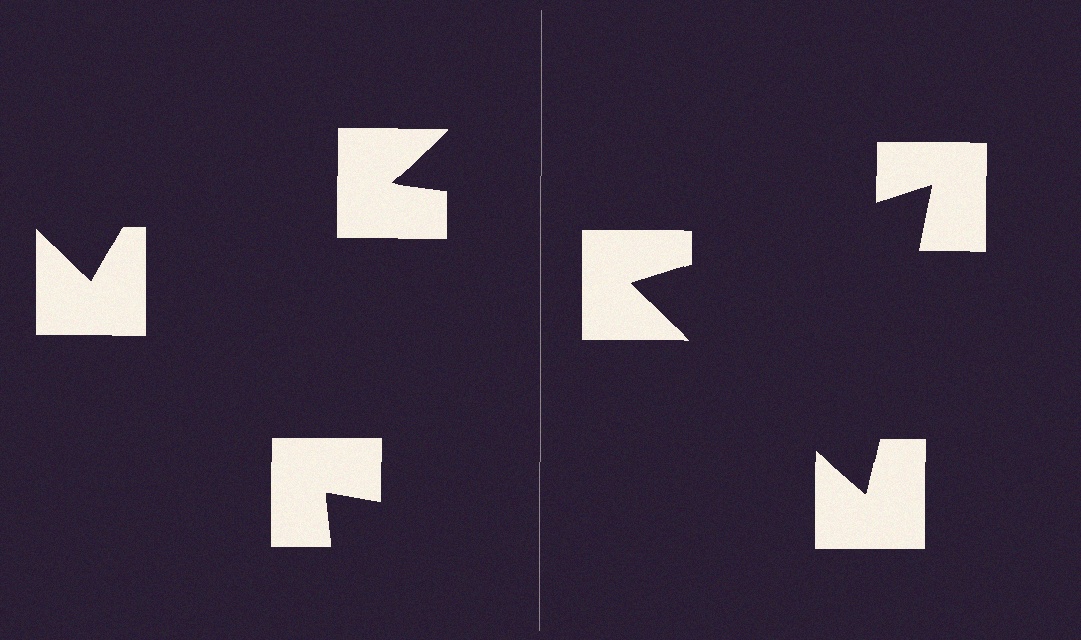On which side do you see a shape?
An illusory triangle appears on the right side. On the left side the wedge cuts are rotated, so no coherent shape forms.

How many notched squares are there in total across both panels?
6 — 3 on each side.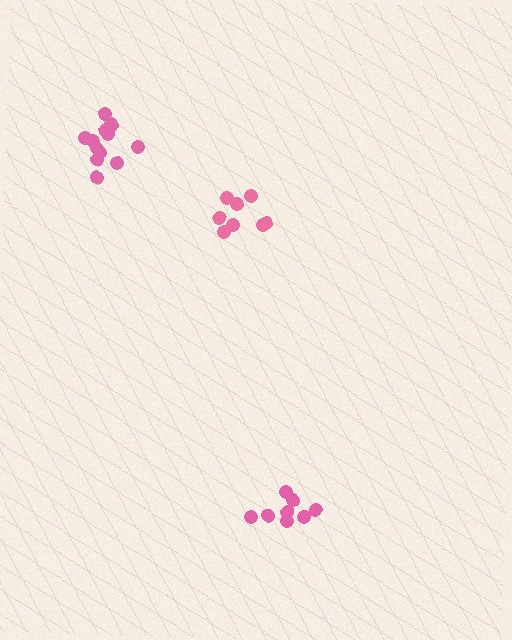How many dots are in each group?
Group 1: 8 dots, Group 2: 8 dots, Group 3: 13 dots (29 total).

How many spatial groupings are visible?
There are 3 spatial groupings.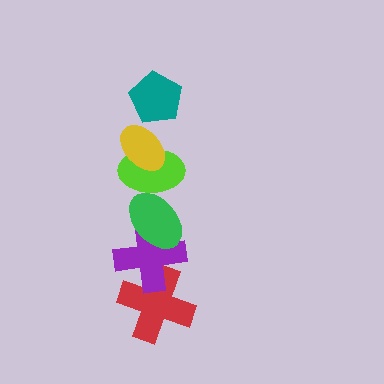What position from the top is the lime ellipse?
The lime ellipse is 3rd from the top.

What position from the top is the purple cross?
The purple cross is 5th from the top.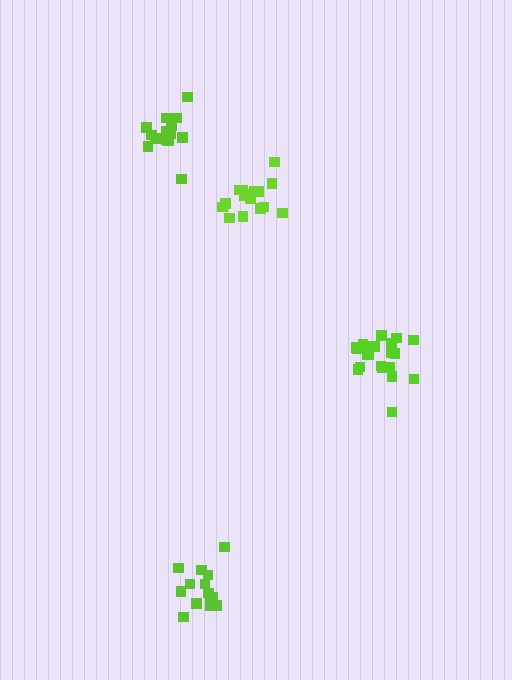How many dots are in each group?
Group 1: 21 dots, Group 2: 17 dots, Group 3: 15 dots, Group 4: 17 dots (70 total).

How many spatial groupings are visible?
There are 4 spatial groupings.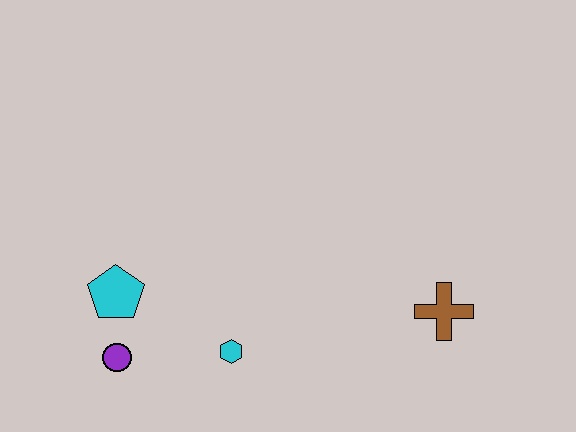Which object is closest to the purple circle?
The cyan pentagon is closest to the purple circle.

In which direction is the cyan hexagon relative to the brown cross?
The cyan hexagon is to the left of the brown cross.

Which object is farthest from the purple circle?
The brown cross is farthest from the purple circle.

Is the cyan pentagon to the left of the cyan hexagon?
Yes